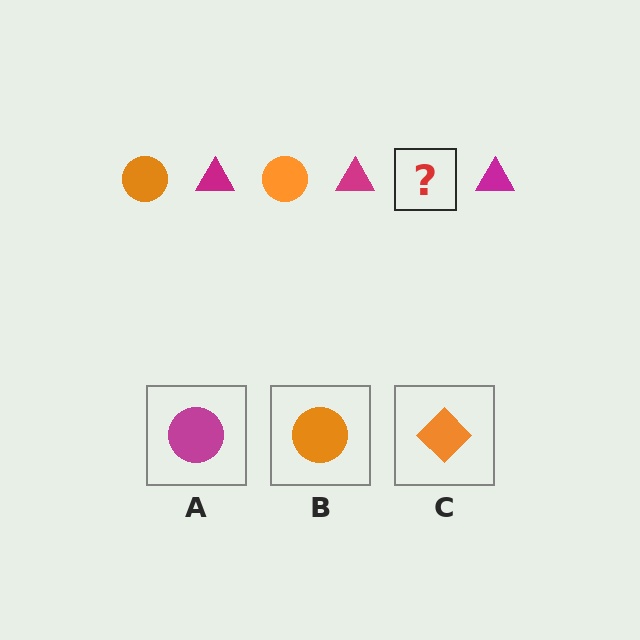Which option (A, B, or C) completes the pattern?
B.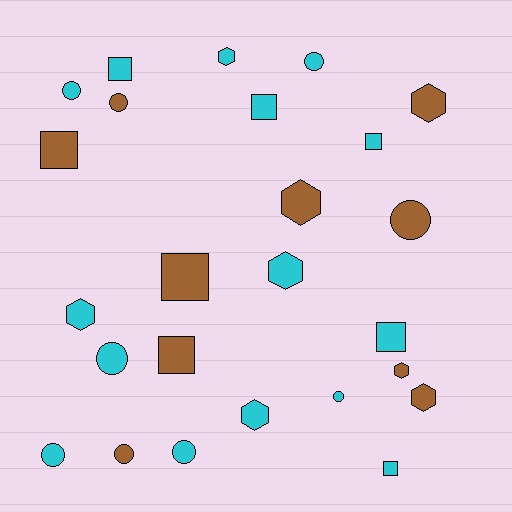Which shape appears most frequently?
Circle, with 9 objects.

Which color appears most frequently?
Cyan, with 15 objects.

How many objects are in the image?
There are 25 objects.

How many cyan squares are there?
There are 5 cyan squares.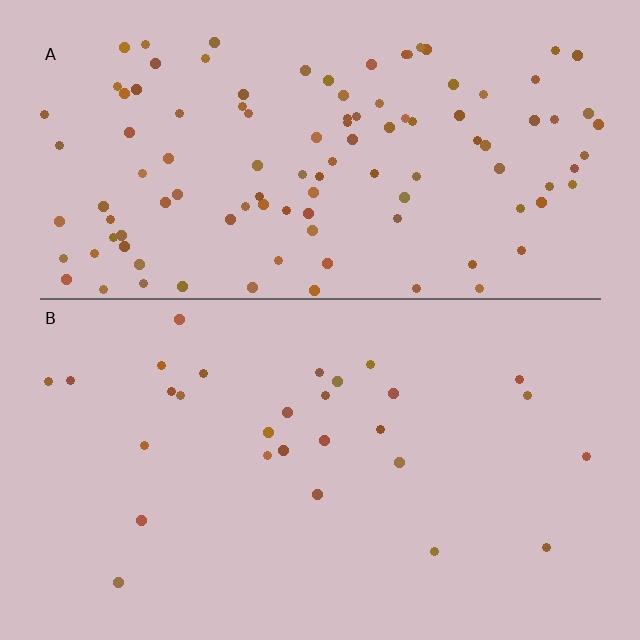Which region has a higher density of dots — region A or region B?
A (the top).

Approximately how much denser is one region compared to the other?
Approximately 3.8× — region A over region B.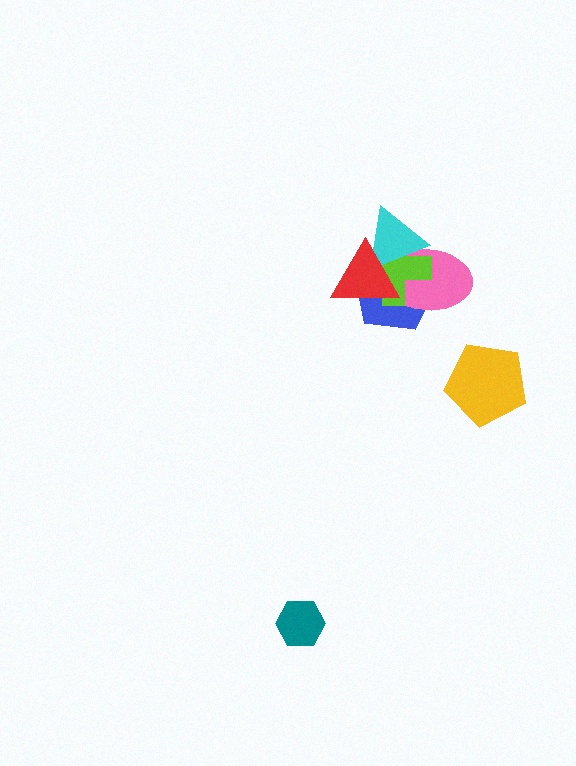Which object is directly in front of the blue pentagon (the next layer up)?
The pink ellipse is directly in front of the blue pentagon.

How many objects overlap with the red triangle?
4 objects overlap with the red triangle.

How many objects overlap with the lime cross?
4 objects overlap with the lime cross.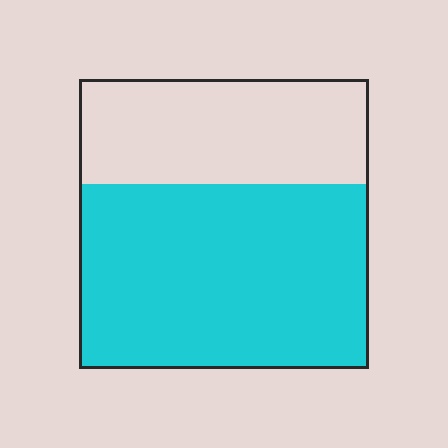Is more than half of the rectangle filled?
Yes.